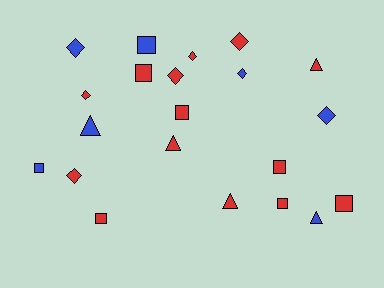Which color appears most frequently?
Red, with 14 objects.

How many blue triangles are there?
There are 2 blue triangles.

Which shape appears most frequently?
Square, with 8 objects.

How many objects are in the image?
There are 21 objects.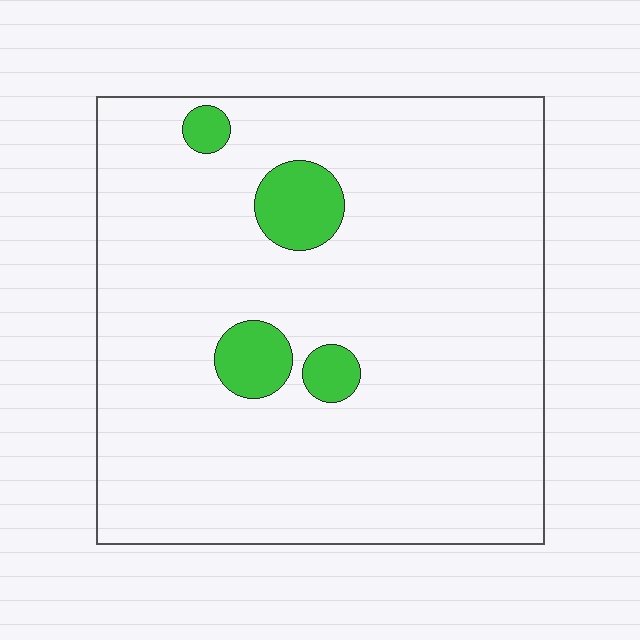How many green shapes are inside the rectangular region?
4.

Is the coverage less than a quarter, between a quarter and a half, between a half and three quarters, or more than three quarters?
Less than a quarter.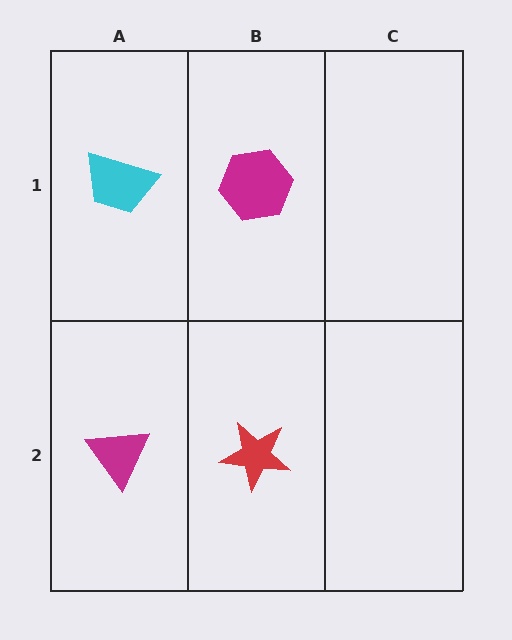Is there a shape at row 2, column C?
No, that cell is empty.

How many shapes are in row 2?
2 shapes.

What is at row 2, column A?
A magenta triangle.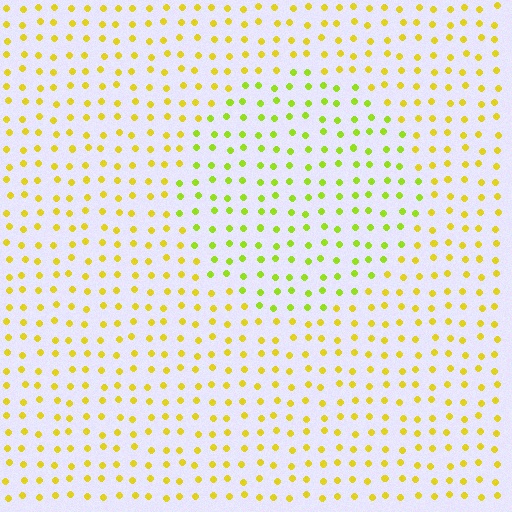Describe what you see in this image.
The image is filled with small yellow elements in a uniform arrangement. A circle-shaped region is visible where the elements are tinted to a slightly different hue, forming a subtle color boundary.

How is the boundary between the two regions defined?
The boundary is defined purely by a slight shift in hue (about 28 degrees). Spacing, size, and orientation are identical on both sides.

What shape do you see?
I see a circle.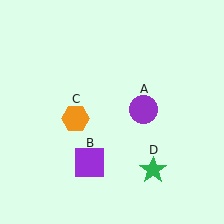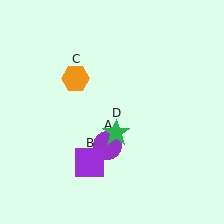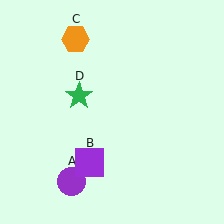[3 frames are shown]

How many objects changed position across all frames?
3 objects changed position: purple circle (object A), orange hexagon (object C), green star (object D).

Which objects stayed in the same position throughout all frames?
Purple square (object B) remained stationary.